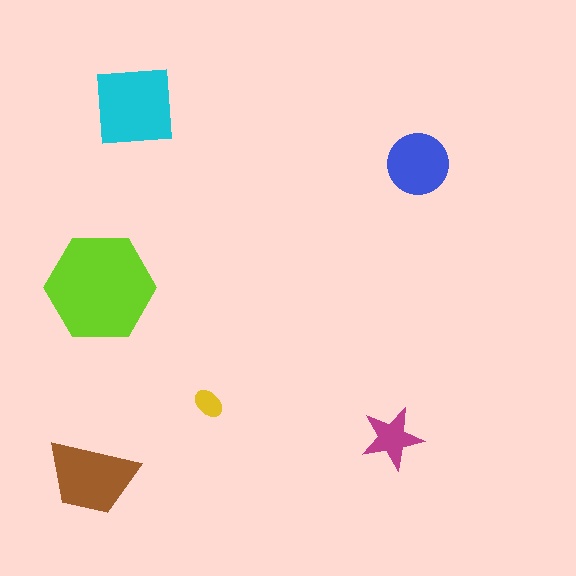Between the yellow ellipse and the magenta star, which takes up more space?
The magenta star.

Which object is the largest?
The lime hexagon.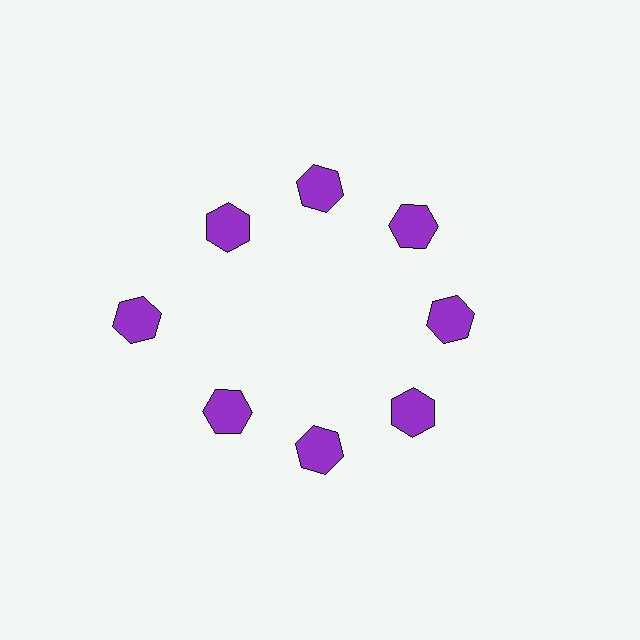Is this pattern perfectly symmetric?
No. The 8 purple hexagons are arranged in a ring, but one element near the 9 o'clock position is pushed outward from the center, breaking the 8-fold rotational symmetry.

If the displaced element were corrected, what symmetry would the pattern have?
It would have 8-fold rotational symmetry — the pattern would map onto itself every 45 degrees.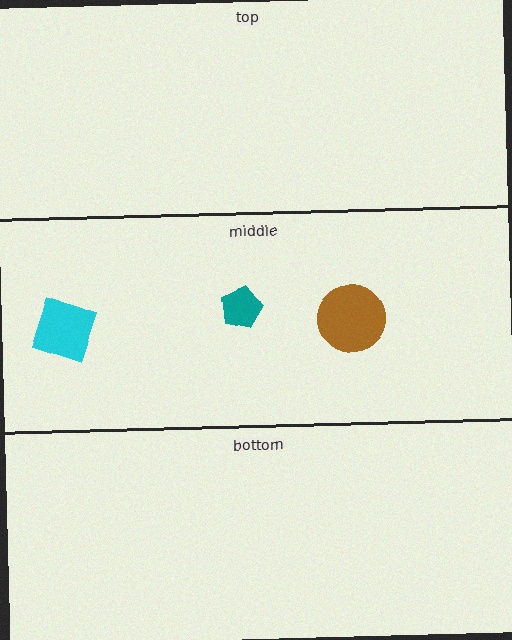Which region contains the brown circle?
The middle region.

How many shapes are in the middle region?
3.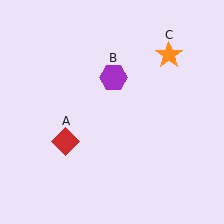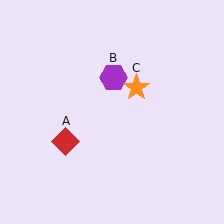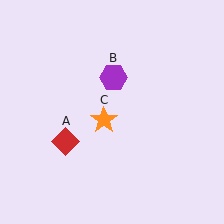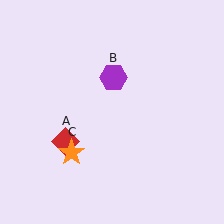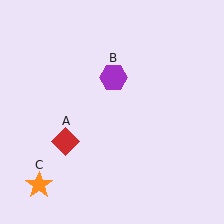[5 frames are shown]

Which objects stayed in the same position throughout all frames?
Red diamond (object A) and purple hexagon (object B) remained stationary.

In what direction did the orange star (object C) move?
The orange star (object C) moved down and to the left.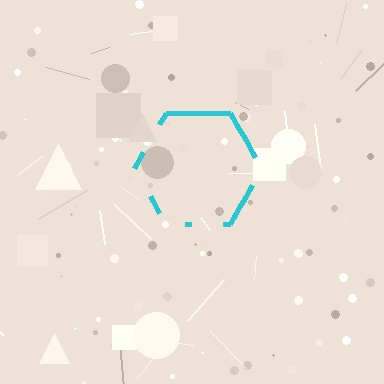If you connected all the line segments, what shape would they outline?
They would outline a hexagon.